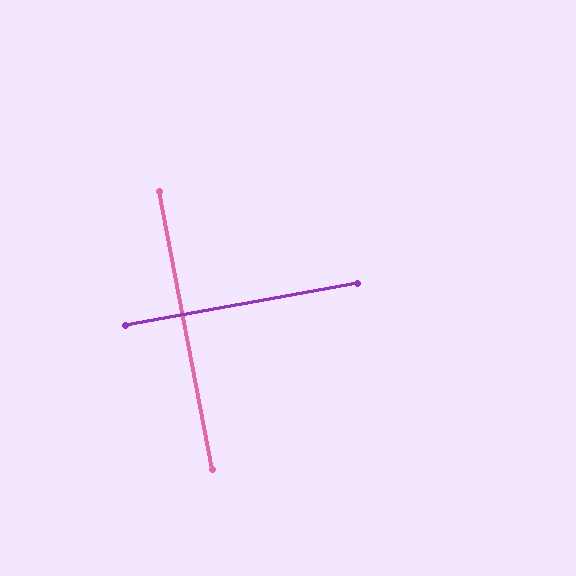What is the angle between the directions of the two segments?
Approximately 89 degrees.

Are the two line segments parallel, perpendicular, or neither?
Perpendicular — they meet at approximately 89°.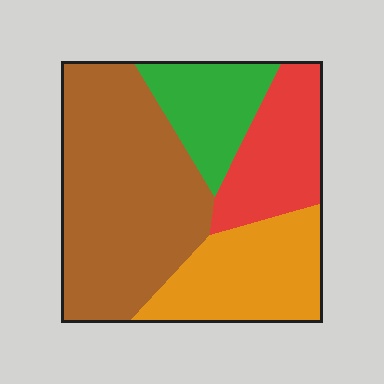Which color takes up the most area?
Brown, at roughly 45%.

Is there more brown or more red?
Brown.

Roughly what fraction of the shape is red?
Red takes up less than a quarter of the shape.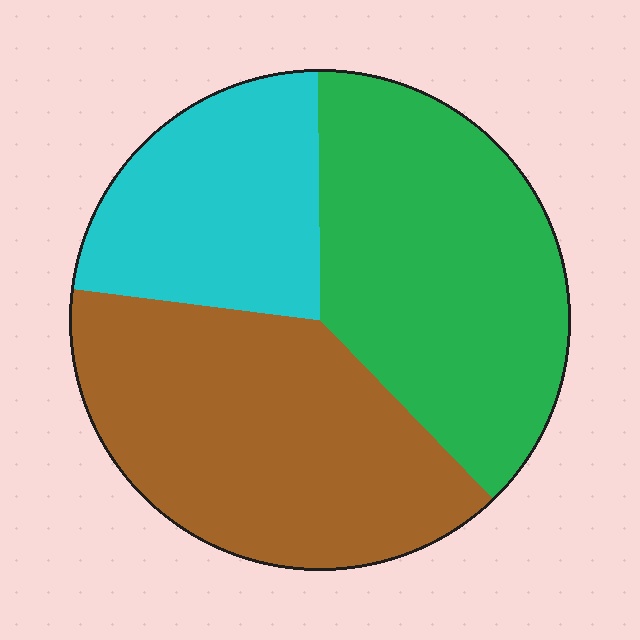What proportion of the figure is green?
Green covers 38% of the figure.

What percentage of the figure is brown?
Brown takes up about two fifths (2/5) of the figure.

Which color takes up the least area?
Cyan, at roughly 25%.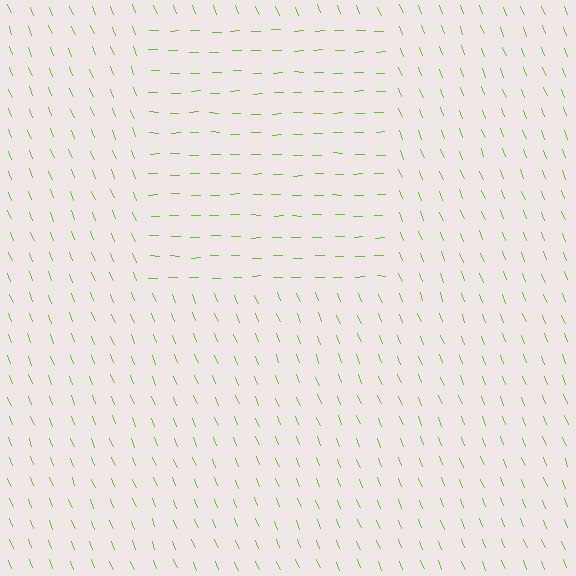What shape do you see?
I see a rectangle.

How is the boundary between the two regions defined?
The boundary is defined purely by a change in line orientation (approximately 69 degrees difference). All lines are the same color and thickness.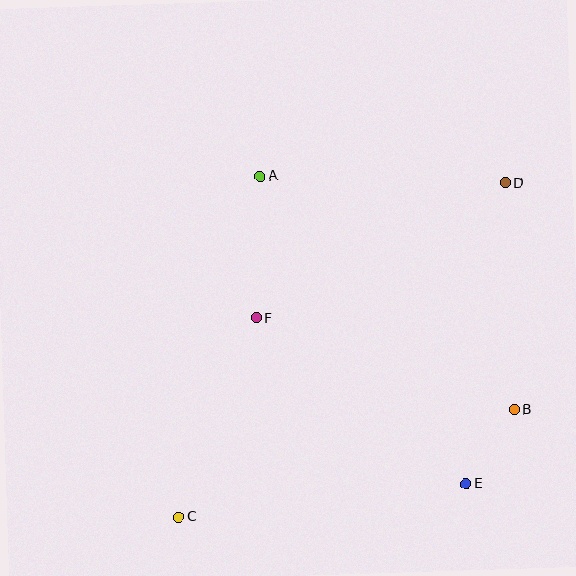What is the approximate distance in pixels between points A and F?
The distance between A and F is approximately 142 pixels.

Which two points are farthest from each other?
Points C and D are farthest from each other.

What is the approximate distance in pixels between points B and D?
The distance between B and D is approximately 227 pixels.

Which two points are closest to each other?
Points B and E are closest to each other.